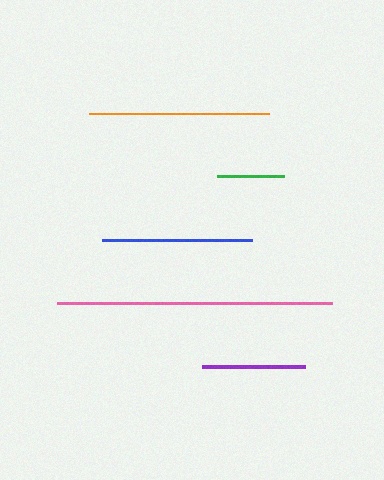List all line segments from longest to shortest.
From longest to shortest: pink, orange, blue, purple, green.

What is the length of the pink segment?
The pink segment is approximately 275 pixels long.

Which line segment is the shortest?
The green line is the shortest at approximately 67 pixels.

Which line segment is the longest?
The pink line is the longest at approximately 275 pixels.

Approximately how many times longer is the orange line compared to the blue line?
The orange line is approximately 1.2 times the length of the blue line.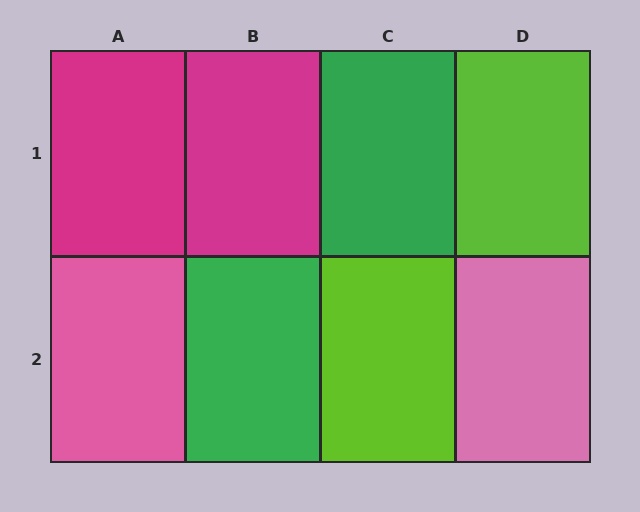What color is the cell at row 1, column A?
Magenta.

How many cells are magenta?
2 cells are magenta.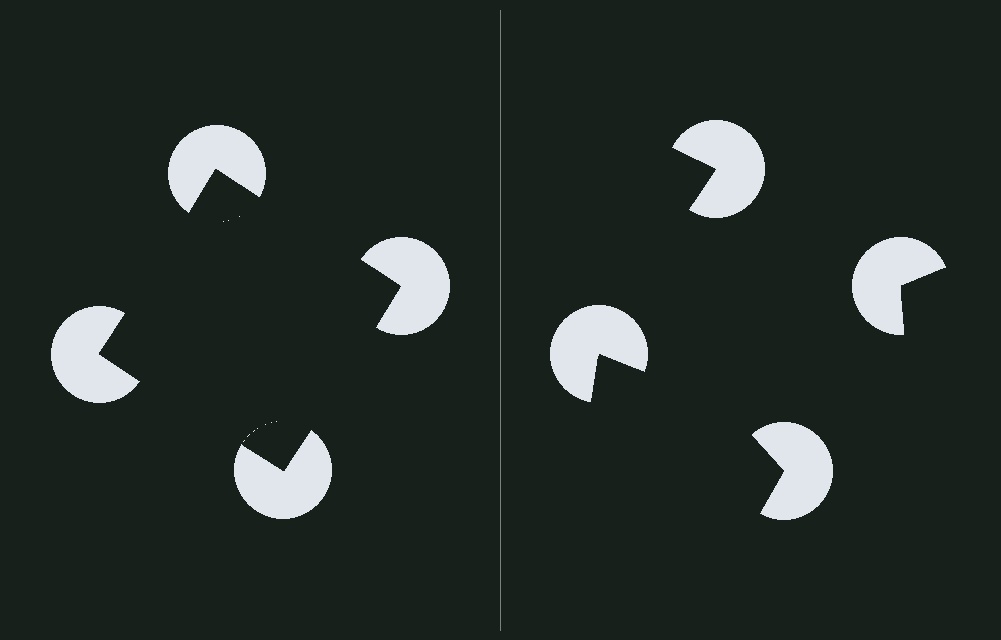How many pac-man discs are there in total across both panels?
8 — 4 on each side.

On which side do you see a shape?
An illusory square appears on the left side. On the right side the wedge cuts are rotated, so no coherent shape forms.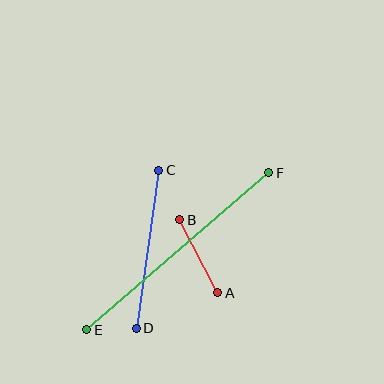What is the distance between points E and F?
The distance is approximately 240 pixels.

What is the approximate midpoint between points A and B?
The midpoint is at approximately (199, 256) pixels.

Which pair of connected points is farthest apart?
Points E and F are farthest apart.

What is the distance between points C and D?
The distance is approximately 159 pixels.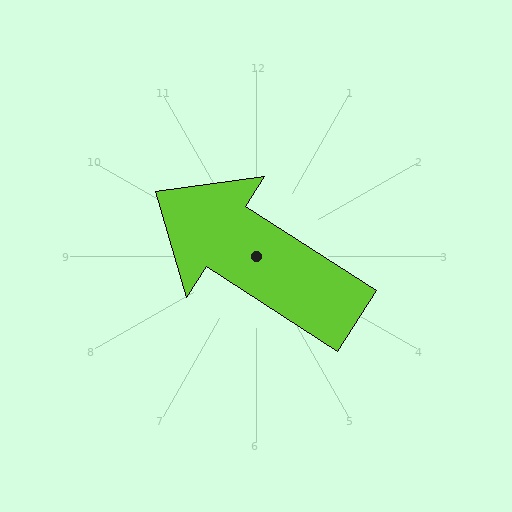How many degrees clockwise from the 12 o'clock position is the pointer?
Approximately 303 degrees.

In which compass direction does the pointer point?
Northwest.